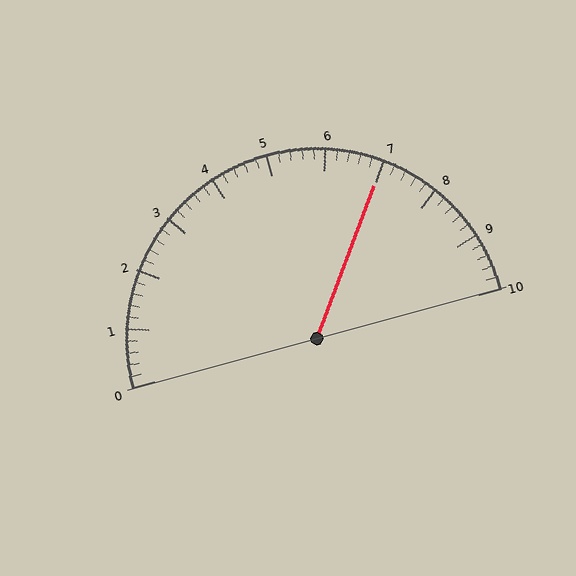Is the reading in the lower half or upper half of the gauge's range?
The reading is in the upper half of the range (0 to 10).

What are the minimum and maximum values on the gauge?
The gauge ranges from 0 to 10.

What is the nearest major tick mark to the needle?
The nearest major tick mark is 7.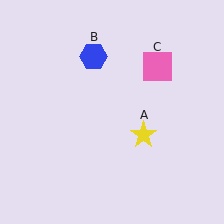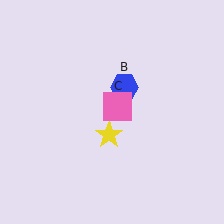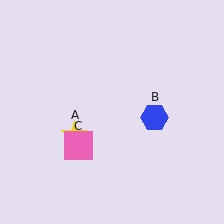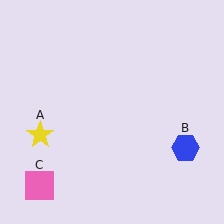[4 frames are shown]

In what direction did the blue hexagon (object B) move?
The blue hexagon (object B) moved down and to the right.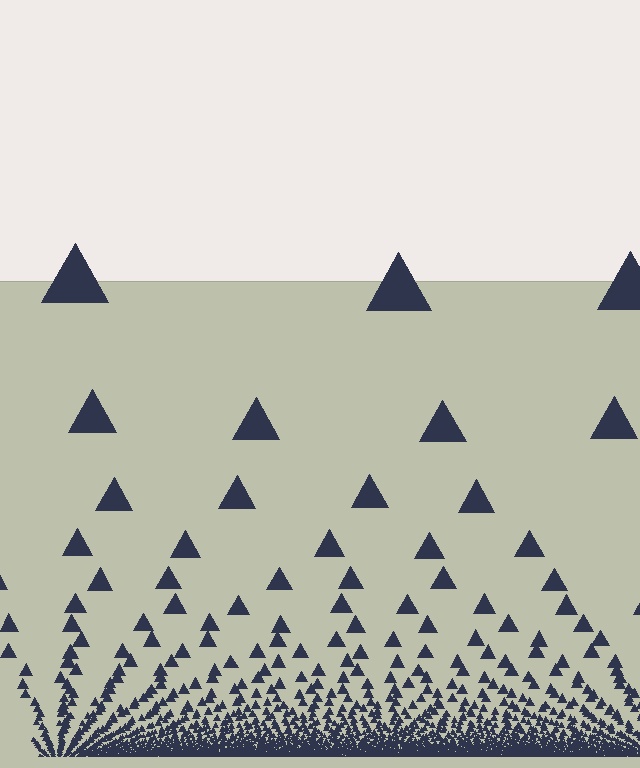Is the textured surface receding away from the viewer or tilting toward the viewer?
The surface appears to tilt toward the viewer. Texture elements get larger and sparser toward the top.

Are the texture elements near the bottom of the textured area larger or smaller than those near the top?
Smaller. The gradient is inverted — elements near the bottom are smaller and denser.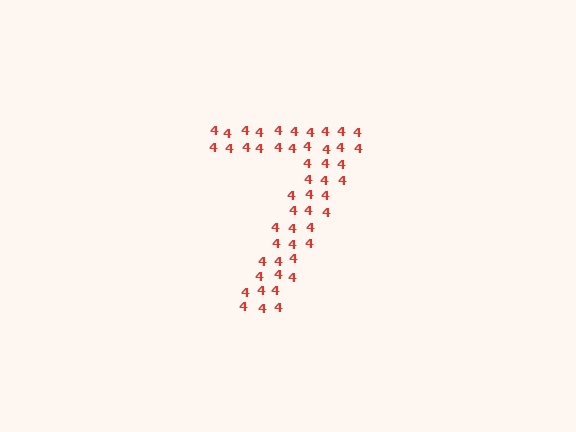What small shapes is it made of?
It is made of small digit 4's.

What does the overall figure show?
The overall figure shows the digit 7.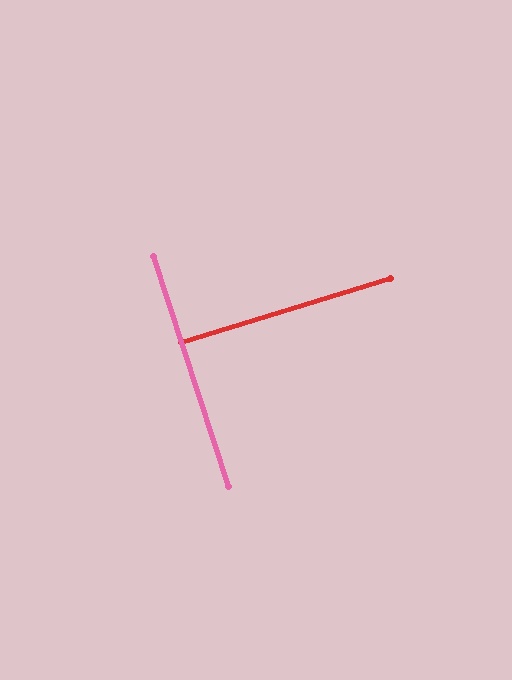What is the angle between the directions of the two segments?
Approximately 89 degrees.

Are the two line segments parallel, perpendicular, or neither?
Perpendicular — they meet at approximately 89°.